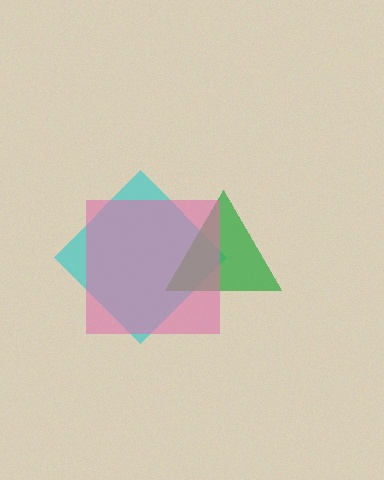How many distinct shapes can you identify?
There are 3 distinct shapes: a cyan diamond, a green triangle, a pink square.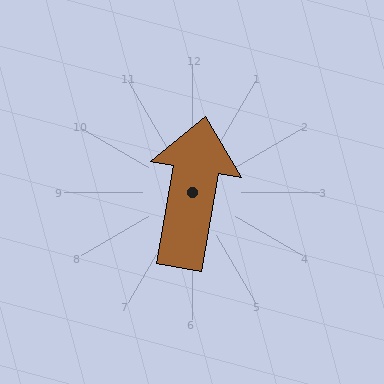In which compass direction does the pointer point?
North.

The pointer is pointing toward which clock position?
Roughly 12 o'clock.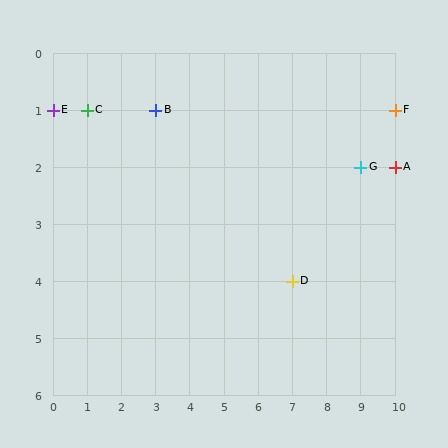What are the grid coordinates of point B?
Point B is at grid coordinates (3, 1).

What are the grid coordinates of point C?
Point C is at grid coordinates (1, 1).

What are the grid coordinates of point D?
Point D is at grid coordinates (7, 4).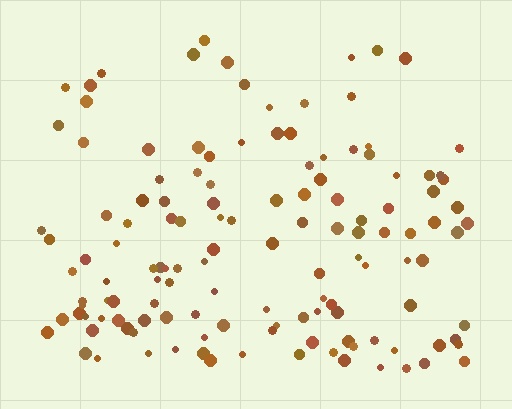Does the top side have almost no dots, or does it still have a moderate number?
Still a moderate number, just noticeably fewer than the bottom.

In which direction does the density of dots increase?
From top to bottom, with the bottom side densest.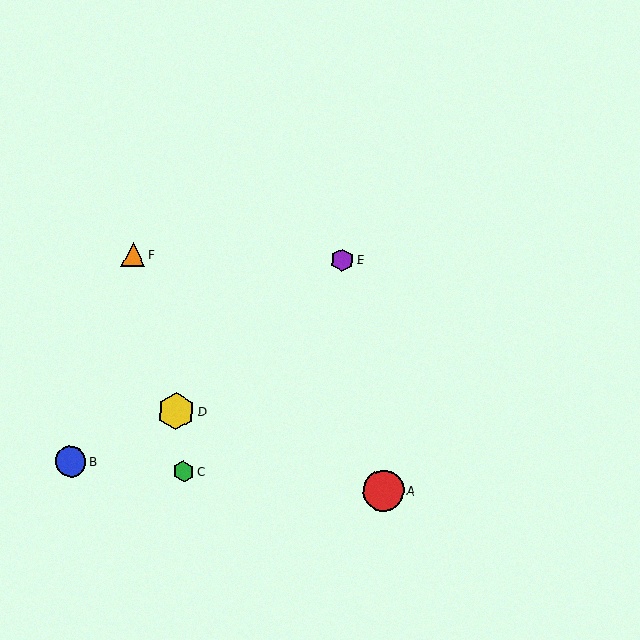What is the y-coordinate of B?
Object B is at y≈462.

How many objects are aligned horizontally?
2 objects (E, F) are aligned horizontally.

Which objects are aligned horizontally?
Objects E, F are aligned horizontally.